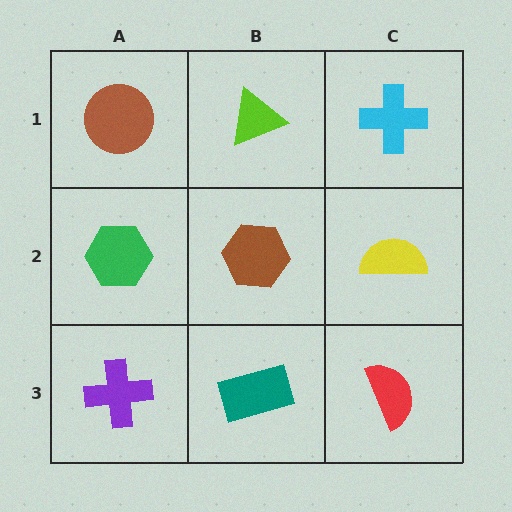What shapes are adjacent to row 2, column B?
A lime triangle (row 1, column B), a teal rectangle (row 3, column B), a green hexagon (row 2, column A), a yellow semicircle (row 2, column C).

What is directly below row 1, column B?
A brown hexagon.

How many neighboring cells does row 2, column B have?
4.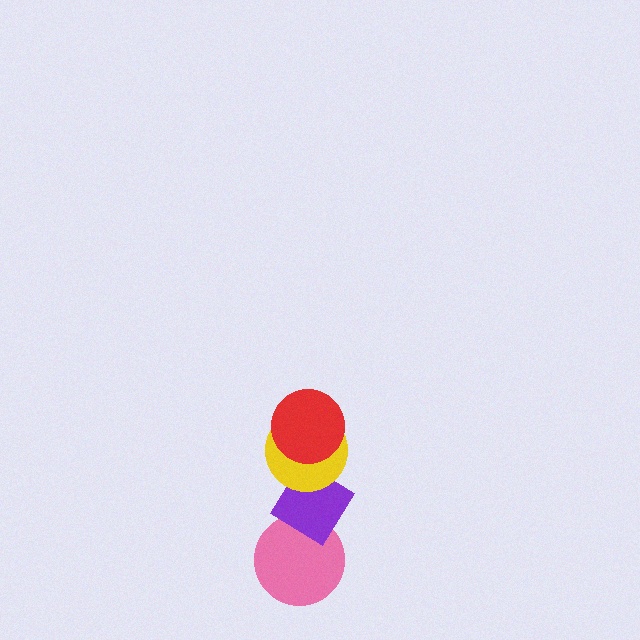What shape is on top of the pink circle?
The purple diamond is on top of the pink circle.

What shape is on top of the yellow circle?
The red circle is on top of the yellow circle.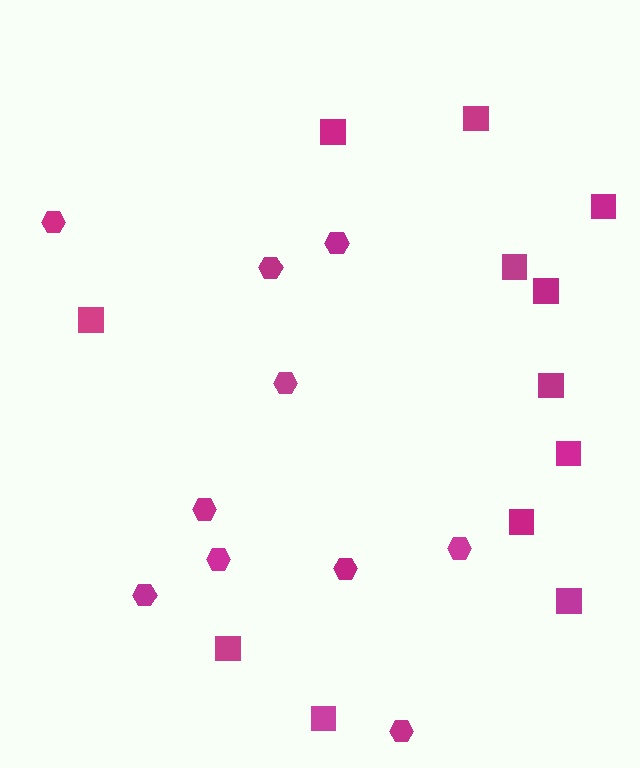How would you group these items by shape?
There are 2 groups: one group of hexagons (10) and one group of squares (12).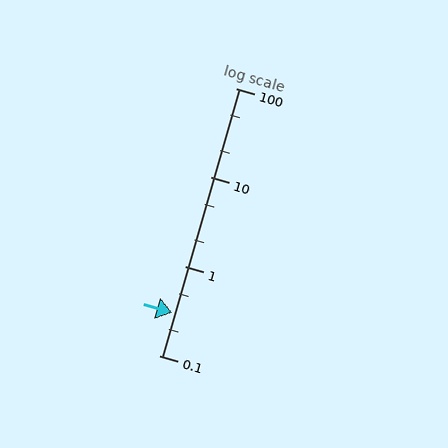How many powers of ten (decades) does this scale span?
The scale spans 3 decades, from 0.1 to 100.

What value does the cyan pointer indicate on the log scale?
The pointer indicates approximately 0.3.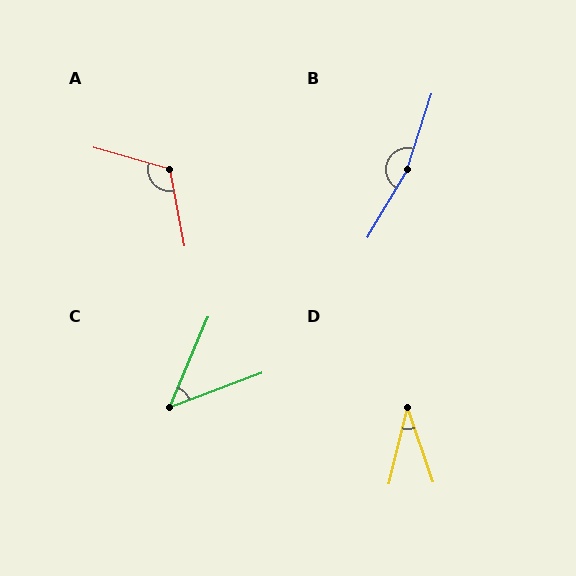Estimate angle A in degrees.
Approximately 117 degrees.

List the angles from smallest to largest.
D (33°), C (47°), A (117°), B (167°).